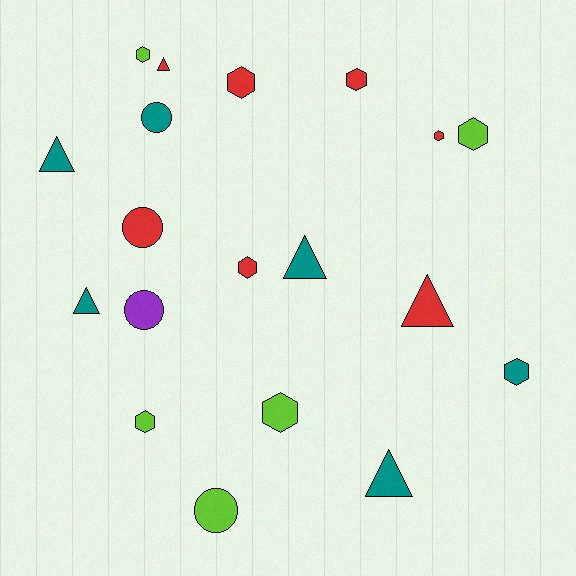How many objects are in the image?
There are 19 objects.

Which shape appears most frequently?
Hexagon, with 9 objects.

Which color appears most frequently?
Red, with 7 objects.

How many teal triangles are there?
There are 4 teal triangles.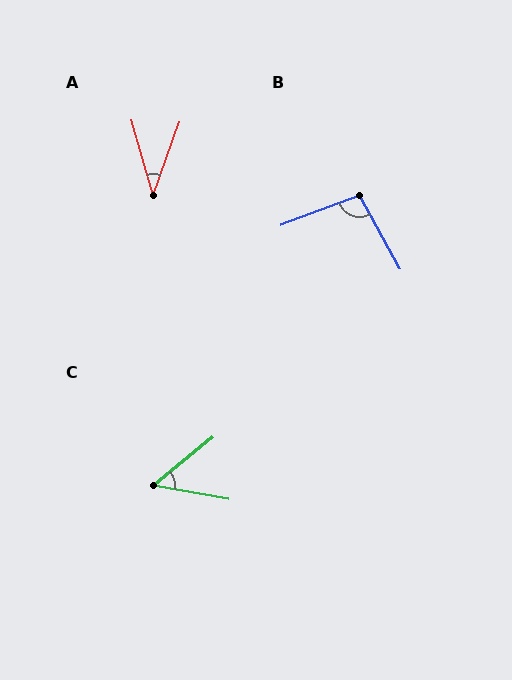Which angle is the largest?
B, at approximately 98 degrees.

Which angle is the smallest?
A, at approximately 36 degrees.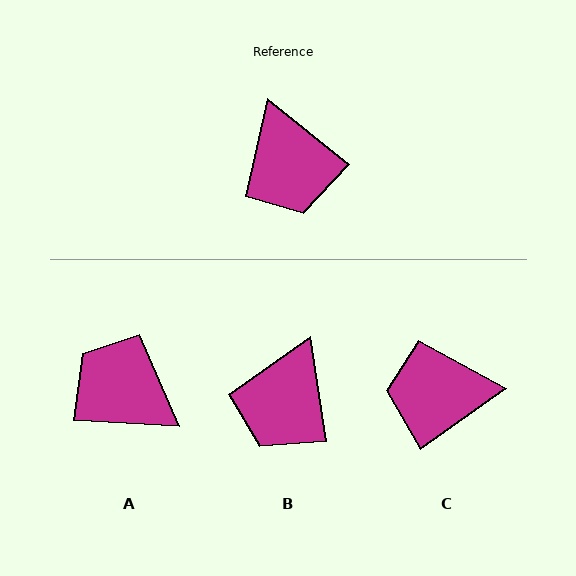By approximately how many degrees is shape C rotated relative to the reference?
Approximately 106 degrees clockwise.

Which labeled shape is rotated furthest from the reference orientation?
A, about 144 degrees away.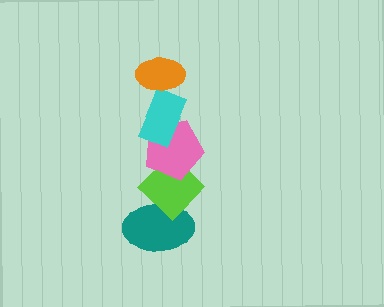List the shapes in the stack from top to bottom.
From top to bottom: the orange ellipse, the cyan rectangle, the pink pentagon, the lime diamond, the teal ellipse.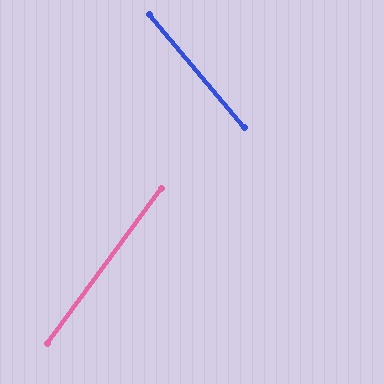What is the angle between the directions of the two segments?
Approximately 77 degrees.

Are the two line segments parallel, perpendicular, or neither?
Neither parallel nor perpendicular — they differ by about 77°.